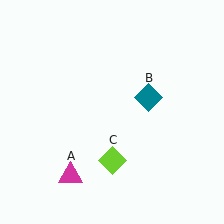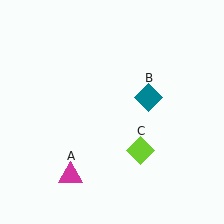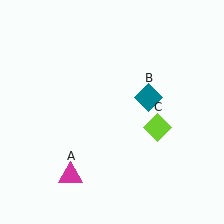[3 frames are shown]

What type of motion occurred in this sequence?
The lime diamond (object C) rotated counterclockwise around the center of the scene.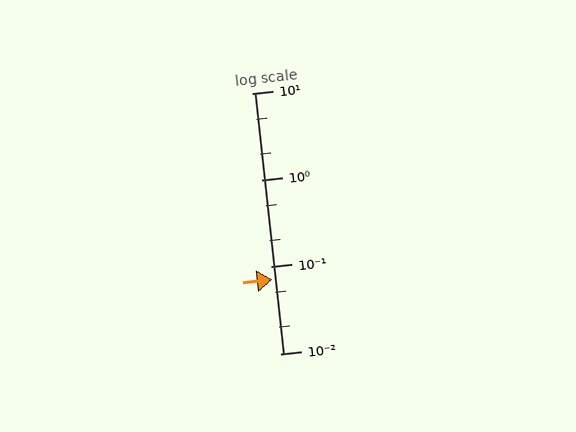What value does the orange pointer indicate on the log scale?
The pointer indicates approximately 0.071.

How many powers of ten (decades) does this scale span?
The scale spans 3 decades, from 0.01 to 10.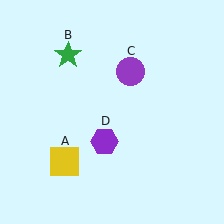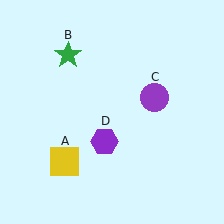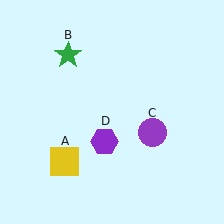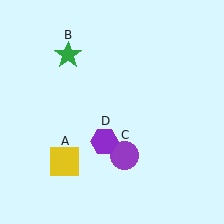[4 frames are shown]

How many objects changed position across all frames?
1 object changed position: purple circle (object C).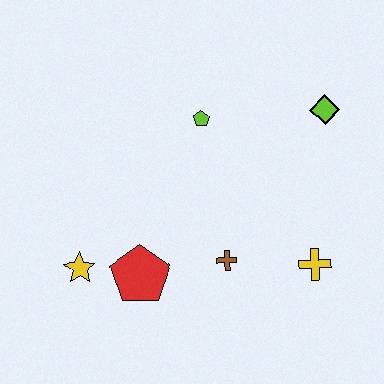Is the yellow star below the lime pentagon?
Yes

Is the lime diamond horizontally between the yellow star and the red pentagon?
No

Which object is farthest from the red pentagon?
The lime diamond is farthest from the red pentagon.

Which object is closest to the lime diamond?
The lime pentagon is closest to the lime diamond.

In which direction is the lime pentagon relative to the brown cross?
The lime pentagon is above the brown cross.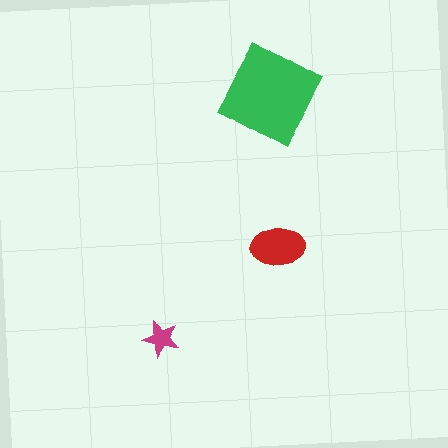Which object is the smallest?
The magenta star.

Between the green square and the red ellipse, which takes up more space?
The green square.